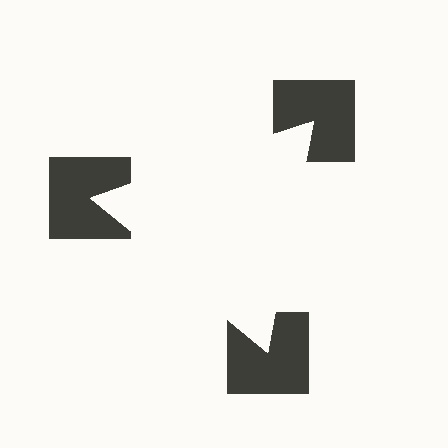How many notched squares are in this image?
There are 3 — one at each vertex of the illusory triangle.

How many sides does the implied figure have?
3 sides.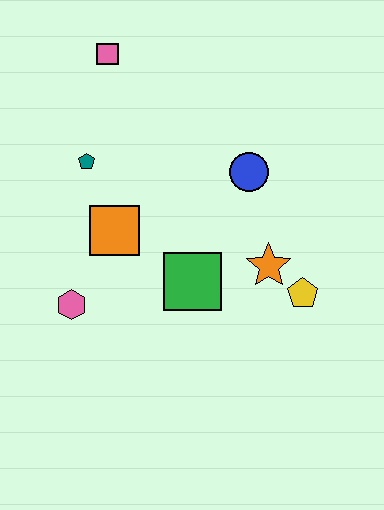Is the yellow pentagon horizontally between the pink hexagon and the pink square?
No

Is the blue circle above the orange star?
Yes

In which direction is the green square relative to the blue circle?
The green square is below the blue circle.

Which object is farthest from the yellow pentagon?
The pink square is farthest from the yellow pentagon.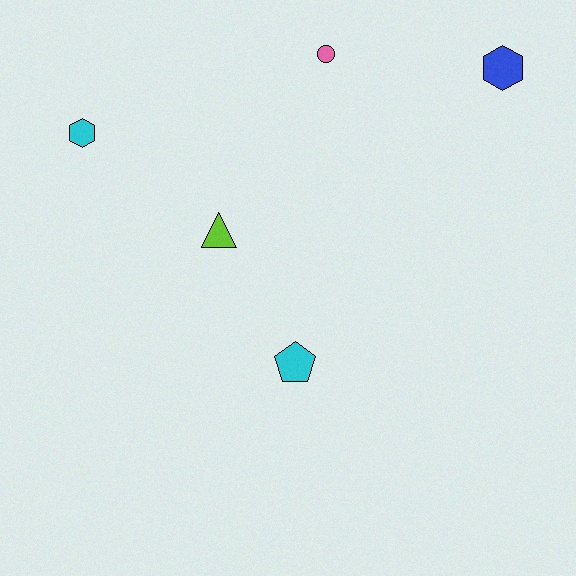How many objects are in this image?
There are 5 objects.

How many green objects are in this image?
There are no green objects.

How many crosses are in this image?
There are no crosses.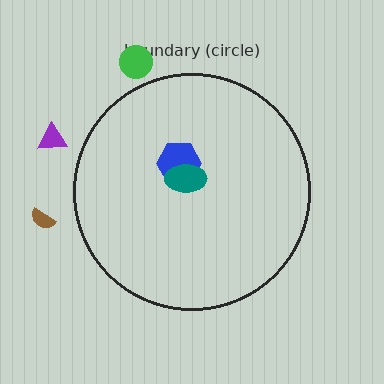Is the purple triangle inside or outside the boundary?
Outside.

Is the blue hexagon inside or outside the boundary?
Inside.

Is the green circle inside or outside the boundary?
Outside.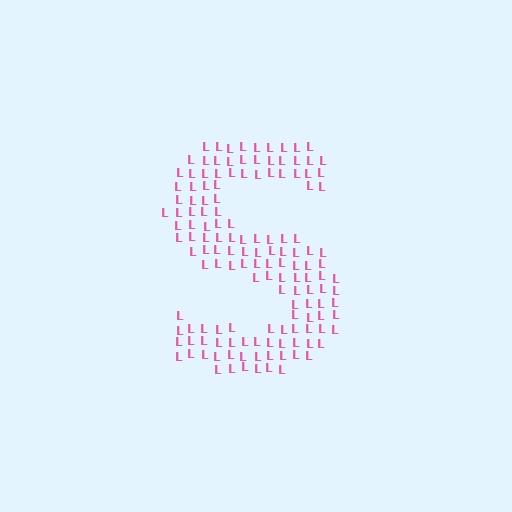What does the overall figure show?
The overall figure shows the letter S.